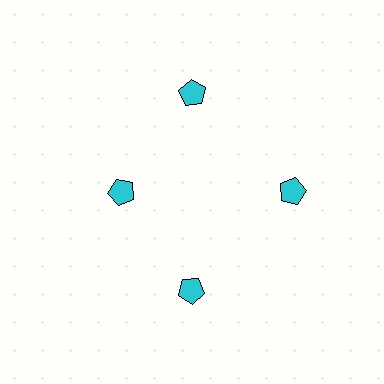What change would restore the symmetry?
The symmetry would be restored by moving it outward, back onto the ring so that all 4 pentagons sit at equal angles and equal distance from the center.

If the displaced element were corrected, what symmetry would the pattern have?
It would have 4-fold rotational symmetry — the pattern would map onto itself every 90 degrees.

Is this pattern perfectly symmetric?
No. The 4 cyan pentagons are arranged in a ring, but one element near the 9 o'clock position is pulled inward toward the center, breaking the 4-fold rotational symmetry.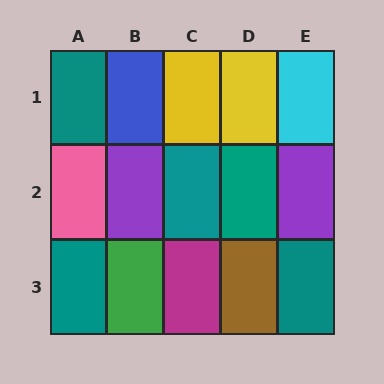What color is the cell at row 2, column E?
Purple.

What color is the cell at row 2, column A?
Pink.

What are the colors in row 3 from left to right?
Teal, green, magenta, brown, teal.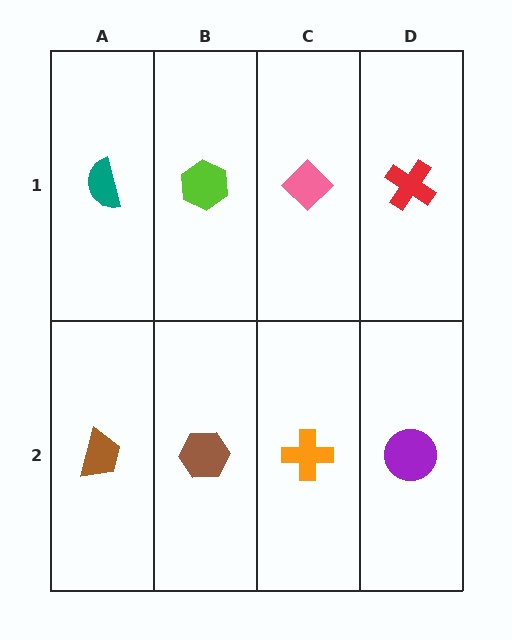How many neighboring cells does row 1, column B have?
3.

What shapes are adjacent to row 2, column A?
A teal semicircle (row 1, column A), a brown hexagon (row 2, column B).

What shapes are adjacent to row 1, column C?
An orange cross (row 2, column C), a lime hexagon (row 1, column B), a red cross (row 1, column D).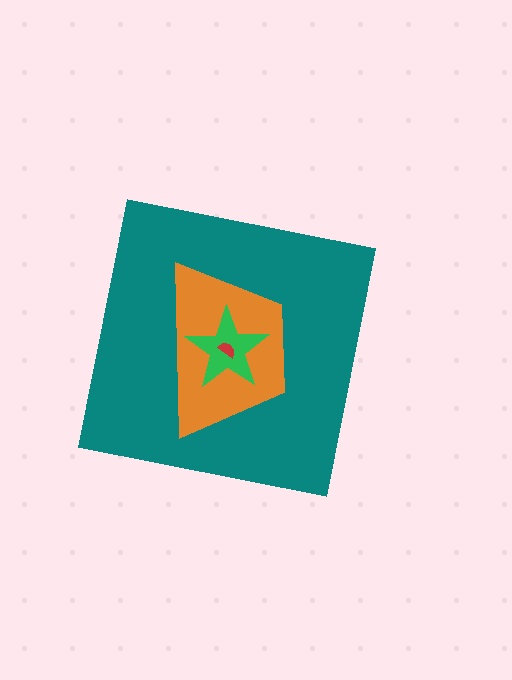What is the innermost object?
The red semicircle.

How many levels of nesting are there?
4.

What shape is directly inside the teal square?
The orange trapezoid.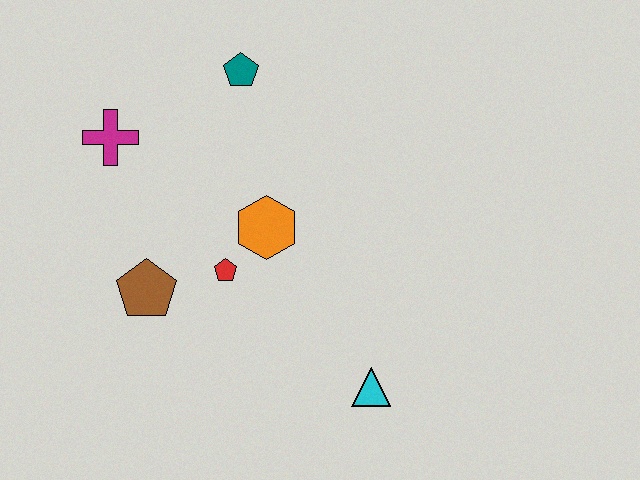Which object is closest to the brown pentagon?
The red pentagon is closest to the brown pentagon.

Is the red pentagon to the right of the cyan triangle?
No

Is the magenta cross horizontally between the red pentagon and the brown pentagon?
No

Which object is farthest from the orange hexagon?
The cyan triangle is farthest from the orange hexagon.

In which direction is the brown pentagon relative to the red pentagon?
The brown pentagon is to the left of the red pentagon.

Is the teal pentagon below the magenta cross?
No